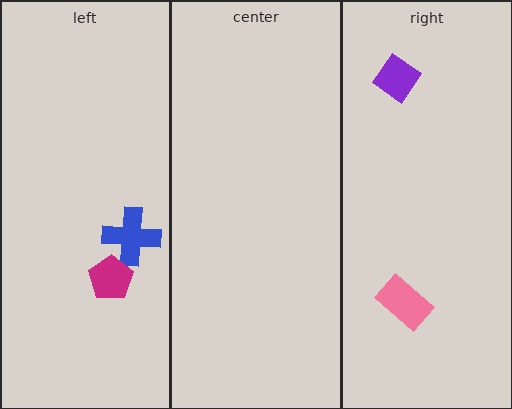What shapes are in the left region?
The blue cross, the magenta pentagon.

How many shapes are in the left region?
2.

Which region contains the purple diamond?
The right region.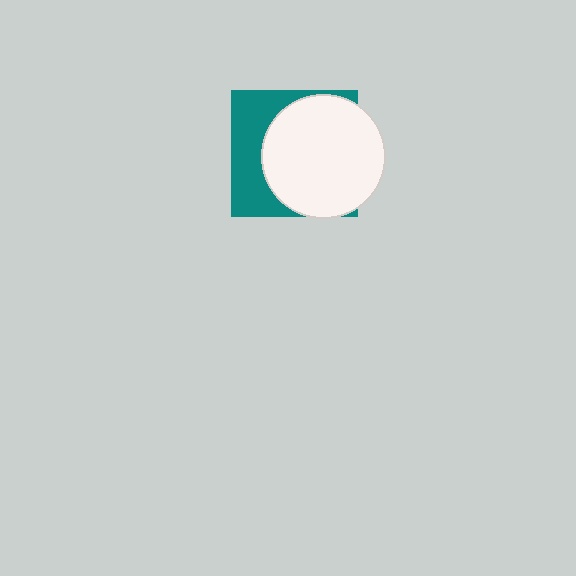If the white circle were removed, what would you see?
You would see the complete teal square.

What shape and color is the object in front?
The object in front is a white circle.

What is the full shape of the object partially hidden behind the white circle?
The partially hidden object is a teal square.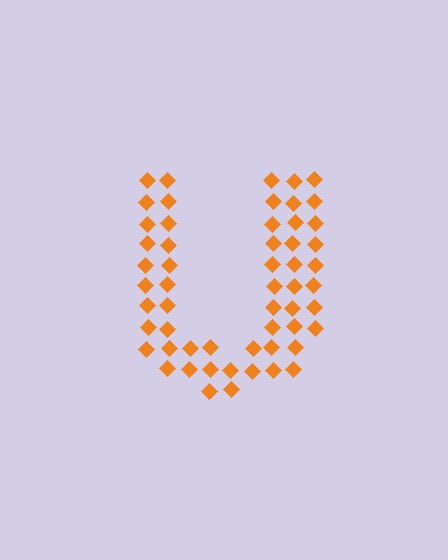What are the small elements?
The small elements are diamonds.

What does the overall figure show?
The overall figure shows the letter U.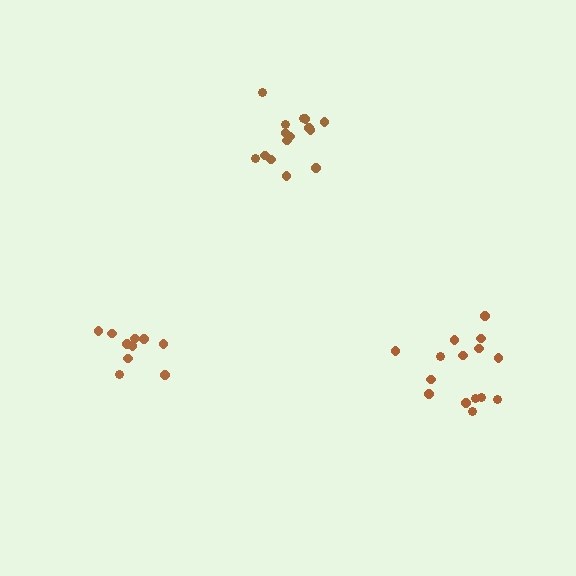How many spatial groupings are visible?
There are 3 spatial groupings.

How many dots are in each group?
Group 1: 15 dots, Group 2: 10 dots, Group 3: 15 dots (40 total).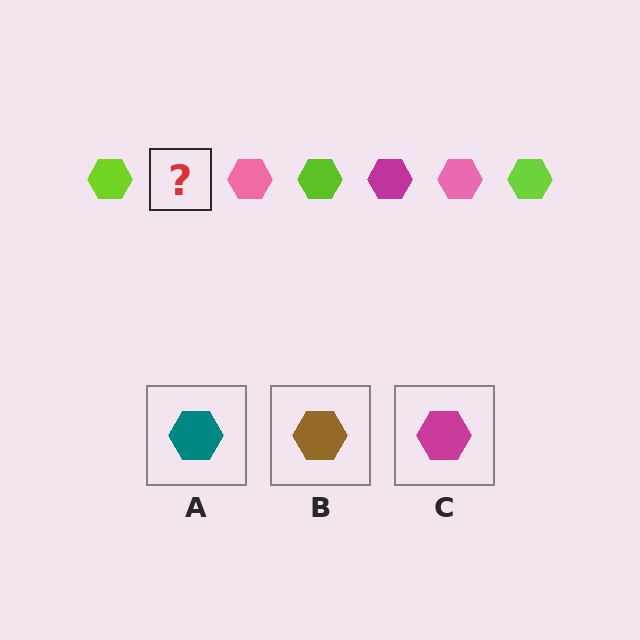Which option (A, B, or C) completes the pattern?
C.